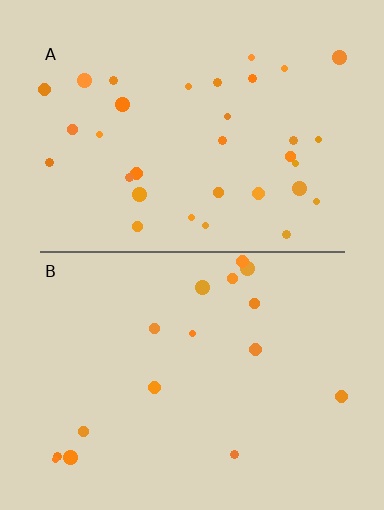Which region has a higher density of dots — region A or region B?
A (the top).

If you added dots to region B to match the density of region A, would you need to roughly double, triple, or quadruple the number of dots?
Approximately double.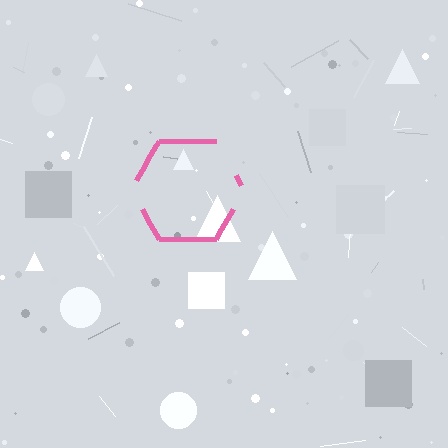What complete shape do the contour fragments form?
The contour fragments form a hexagon.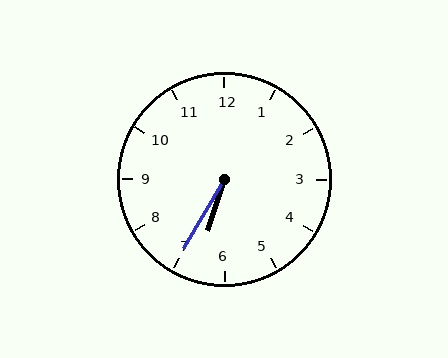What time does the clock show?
6:35.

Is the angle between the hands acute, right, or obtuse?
It is acute.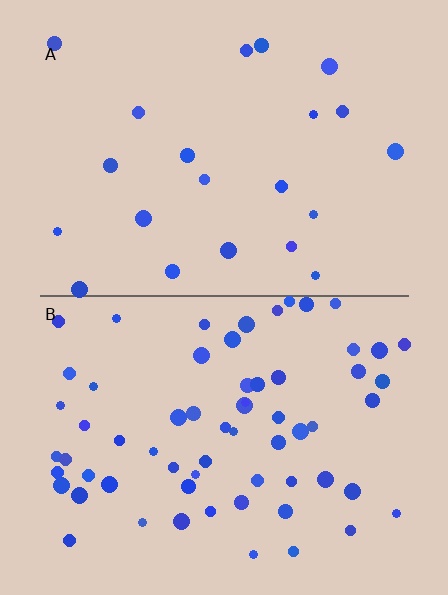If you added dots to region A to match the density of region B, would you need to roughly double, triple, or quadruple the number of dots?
Approximately triple.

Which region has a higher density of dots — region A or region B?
B (the bottom).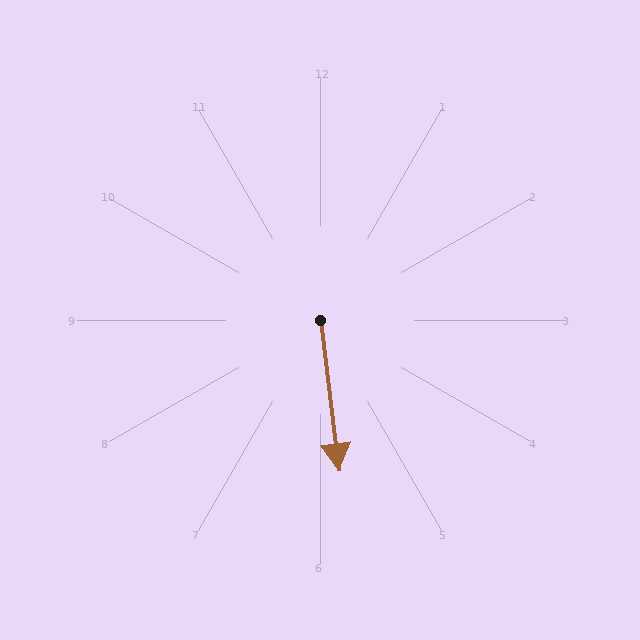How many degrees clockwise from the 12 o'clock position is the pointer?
Approximately 173 degrees.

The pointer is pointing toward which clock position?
Roughly 6 o'clock.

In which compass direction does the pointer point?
South.